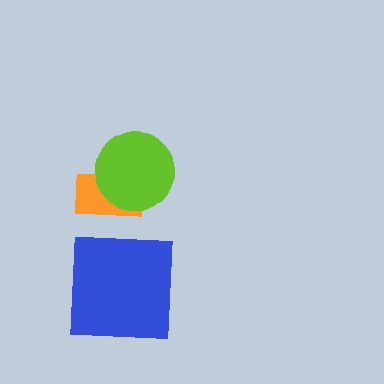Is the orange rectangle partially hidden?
Yes, it is partially covered by another shape.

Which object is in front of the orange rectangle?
The lime circle is in front of the orange rectangle.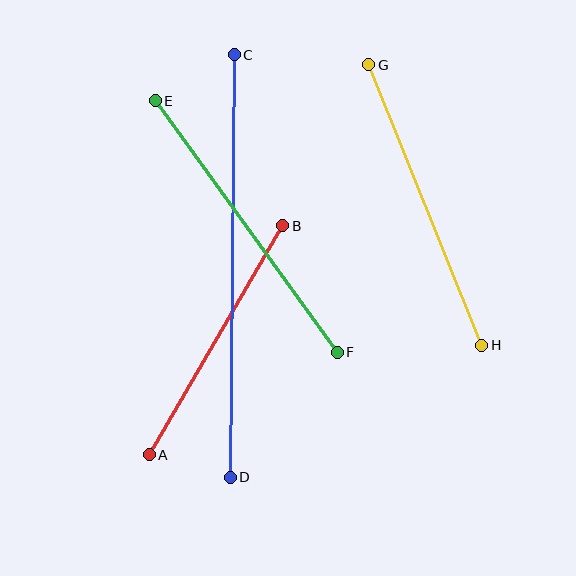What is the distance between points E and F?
The distance is approximately 310 pixels.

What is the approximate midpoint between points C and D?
The midpoint is at approximately (232, 266) pixels.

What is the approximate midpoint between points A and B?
The midpoint is at approximately (216, 340) pixels.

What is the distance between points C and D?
The distance is approximately 423 pixels.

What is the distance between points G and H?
The distance is approximately 302 pixels.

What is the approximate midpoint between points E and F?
The midpoint is at approximately (246, 226) pixels.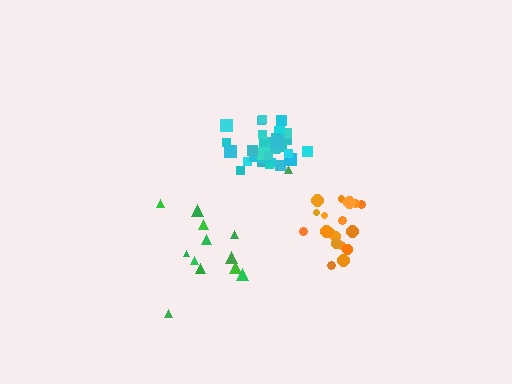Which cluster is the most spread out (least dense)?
Green.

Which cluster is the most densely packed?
Cyan.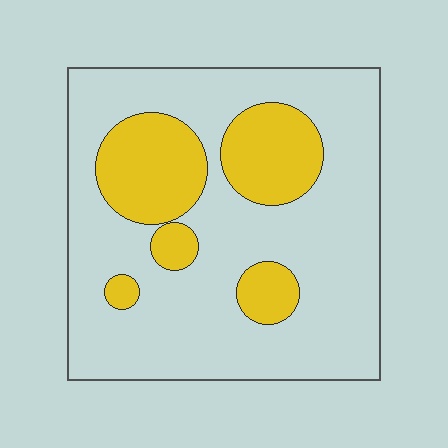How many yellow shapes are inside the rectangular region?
5.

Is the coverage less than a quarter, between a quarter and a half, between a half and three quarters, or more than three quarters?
Less than a quarter.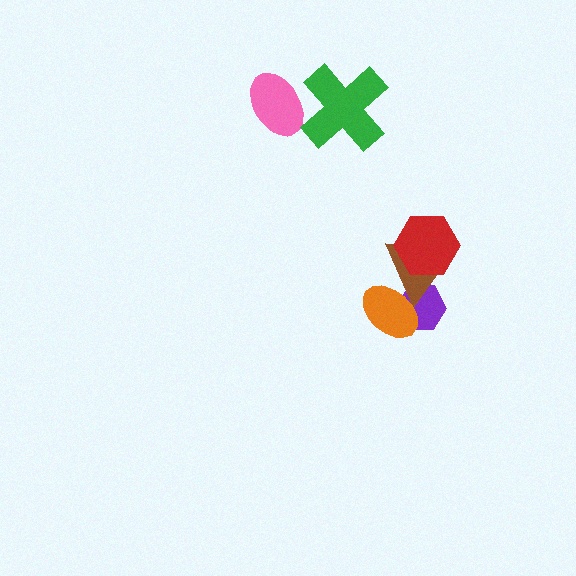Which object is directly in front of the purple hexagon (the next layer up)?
The brown triangle is directly in front of the purple hexagon.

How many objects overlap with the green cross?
1 object overlaps with the green cross.